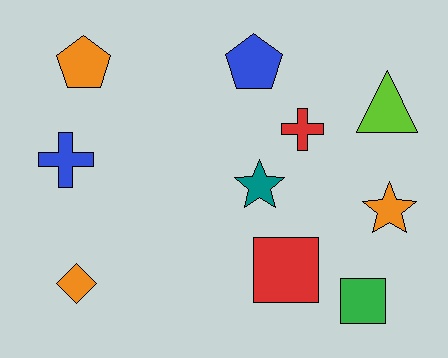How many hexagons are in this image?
There are no hexagons.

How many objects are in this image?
There are 10 objects.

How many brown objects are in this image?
There are no brown objects.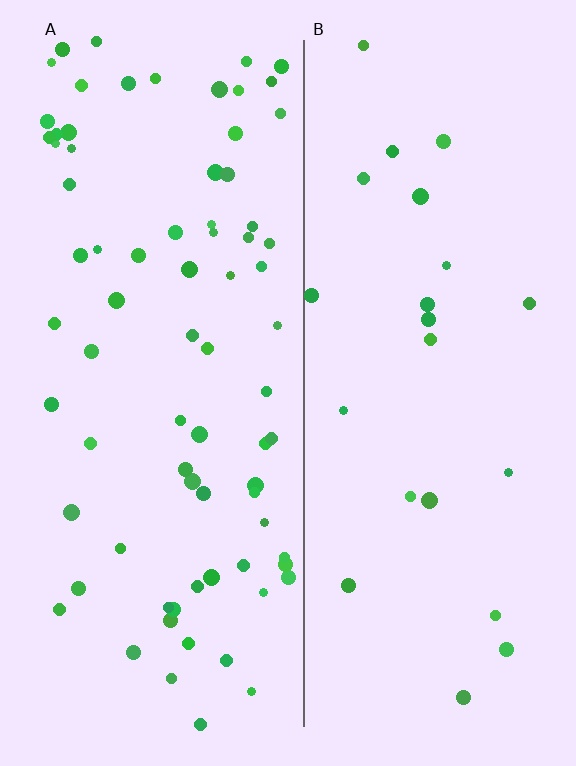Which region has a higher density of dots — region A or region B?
A (the left).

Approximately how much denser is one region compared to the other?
Approximately 3.4× — region A over region B.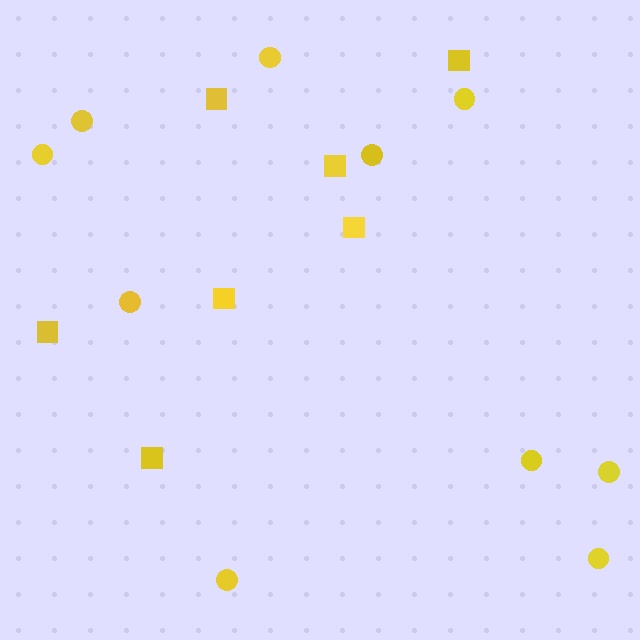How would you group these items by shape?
There are 2 groups: one group of squares (7) and one group of circles (10).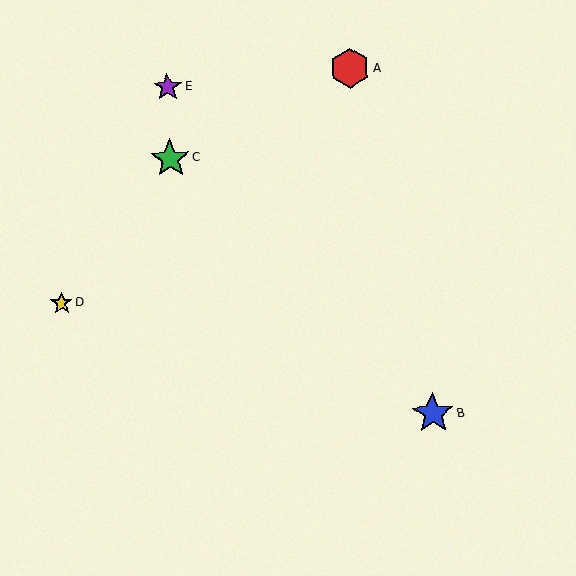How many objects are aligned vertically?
2 objects (C, E) are aligned vertically.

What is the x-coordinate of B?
Object B is at x≈433.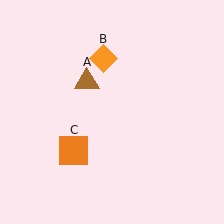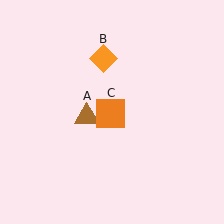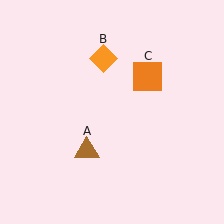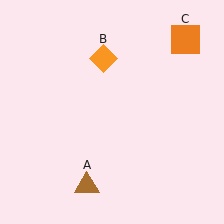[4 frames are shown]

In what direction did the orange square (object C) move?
The orange square (object C) moved up and to the right.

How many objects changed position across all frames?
2 objects changed position: brown triangle (object A), orange square (object C).